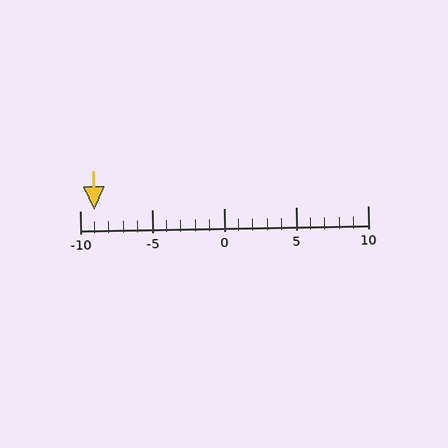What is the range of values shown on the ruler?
The ruler shows values from -10 to 10.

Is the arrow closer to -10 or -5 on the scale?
The arrow is closer to -10.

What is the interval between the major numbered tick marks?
The major tick marks are spaced 5 units apart.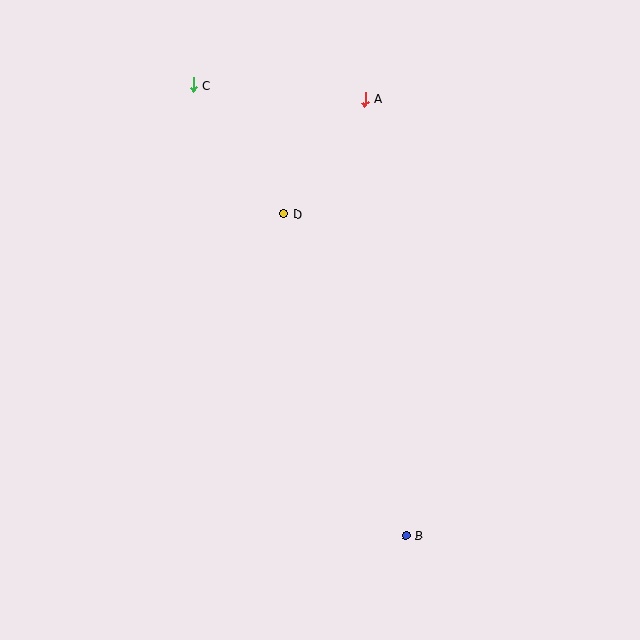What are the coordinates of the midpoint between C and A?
The midpoint between C and A is at (279, 92).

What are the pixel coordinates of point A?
Point A is at (365, 99).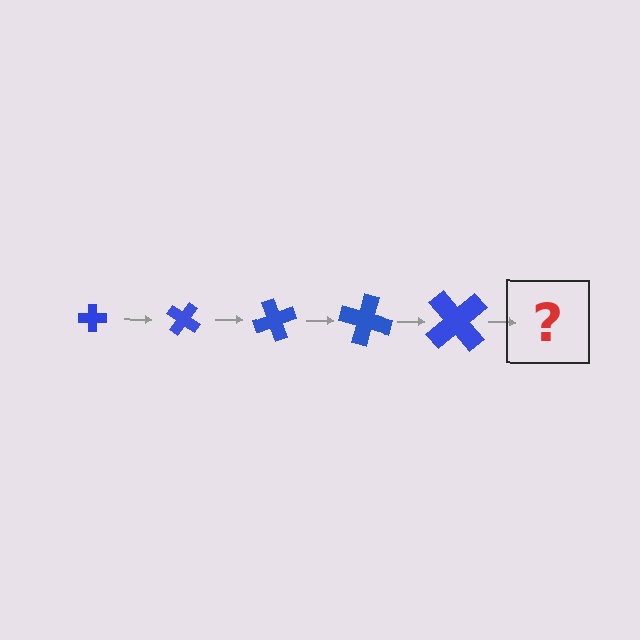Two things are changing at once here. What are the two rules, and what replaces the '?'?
The two rules are that the cross grows larger each step and it rotates 35 degrees each step. The '?' should be a cross, larger than the previous one and rotated 175 degrees from the start.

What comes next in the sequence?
The next element should be a cross, larger than the previous one and rotated 175 degrees from the start.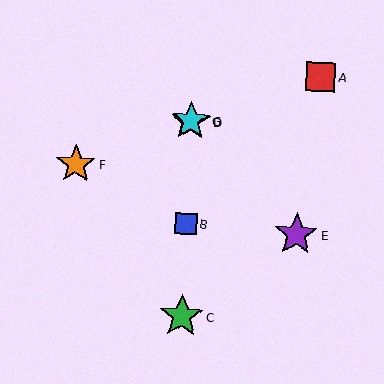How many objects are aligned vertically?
4 objects (B, C, D, G) are aligned vertically.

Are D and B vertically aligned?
Yes, both are at x≈191.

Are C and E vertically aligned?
No, C is at x≈182 and E is at x≈296.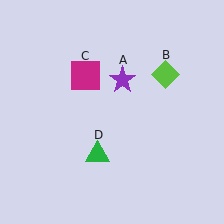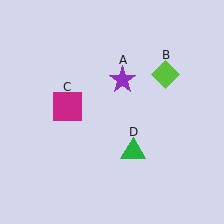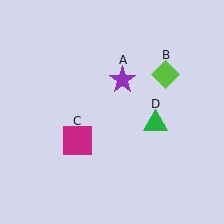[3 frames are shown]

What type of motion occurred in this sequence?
The magenta square (object C), green triangle (object D) rotated counterclockwise around the center of the scene.